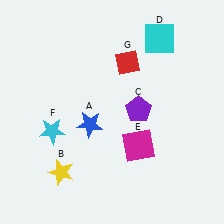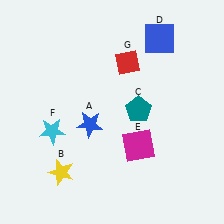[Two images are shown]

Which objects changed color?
C changed from purple to teal. D changed from cyan to blue.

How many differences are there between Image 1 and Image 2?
There are 2 differences between the two images.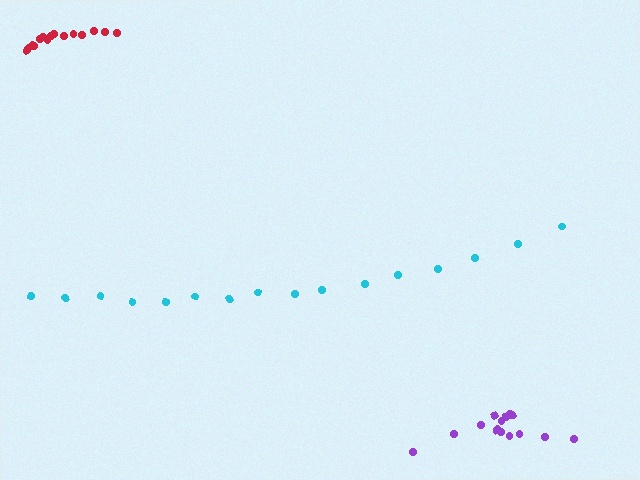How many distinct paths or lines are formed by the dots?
There are 3 distinct paths.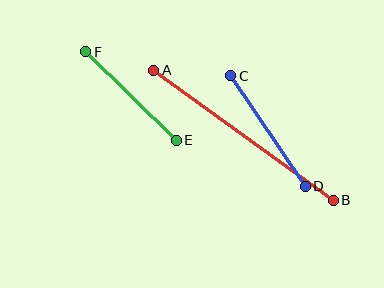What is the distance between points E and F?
The distance is approximately 127 pixels.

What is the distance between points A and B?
The distance is approximately 222 pixels.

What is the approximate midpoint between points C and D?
The midpoint is at approximately (268, 131) pixels.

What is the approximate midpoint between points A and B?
The midpoint is at approximately (244, 135) pixels.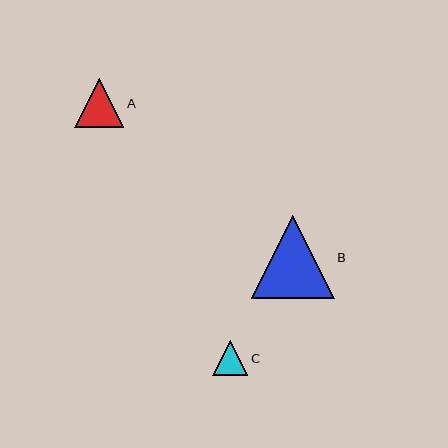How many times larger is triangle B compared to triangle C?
Triangle B is approximately 2.4 times the size of triangle C.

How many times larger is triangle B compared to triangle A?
Triangle B is approximately 1.7 times the size of triangle A.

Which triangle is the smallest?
Triangle C is the smallest with a size of approximately 35 pixels.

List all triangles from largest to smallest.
From largest to smallest: B, A, C.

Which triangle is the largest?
Triangle B is the largest with a size of approximately 83 pixels.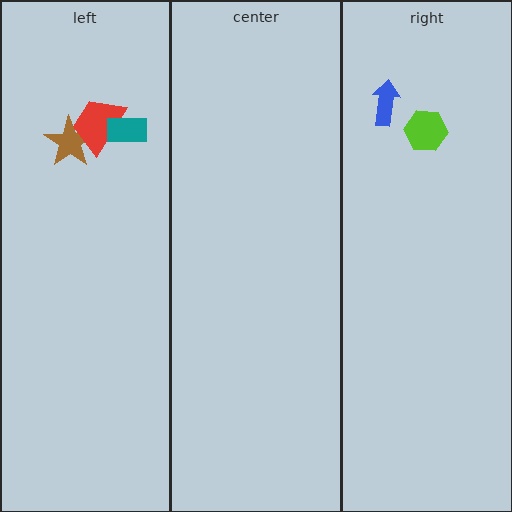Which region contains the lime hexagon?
The right region.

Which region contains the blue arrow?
The right region.